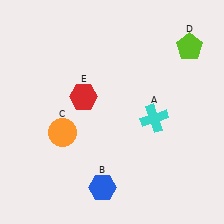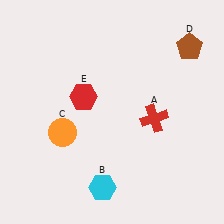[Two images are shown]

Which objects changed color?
A changed from cyan to red. B changed from blue to cyan. D changed from lime to brown.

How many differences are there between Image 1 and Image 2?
There are 3 differences between the two images.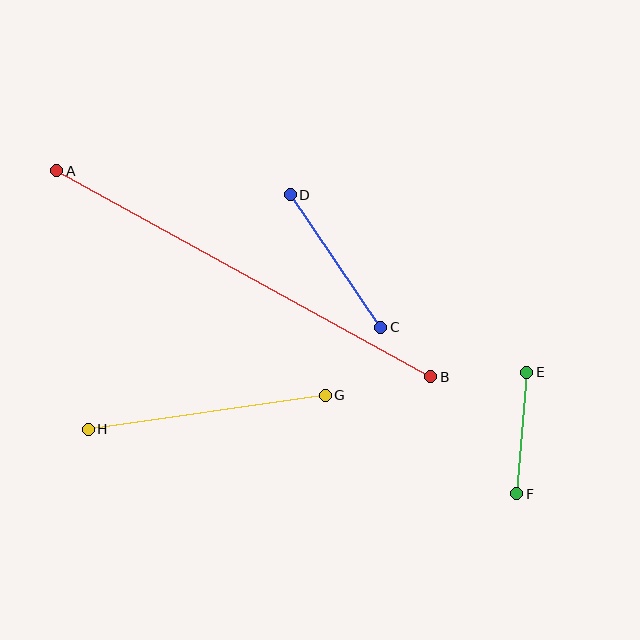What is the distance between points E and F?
The distance is approximately 122 pixels.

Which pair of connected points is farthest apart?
Points A and B are farthest apart.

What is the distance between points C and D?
The distance is approximately 161 pixels.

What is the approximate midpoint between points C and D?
The midpoint is at approximately (335, 261) pixels.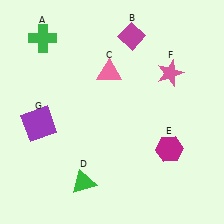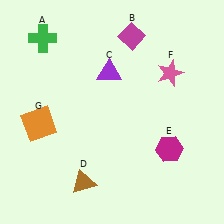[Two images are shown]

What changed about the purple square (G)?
In Image 1, G is purple. In Image 2, it changed to orange.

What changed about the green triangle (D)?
In Image 1, D is green. In Image 2, it changed to brown.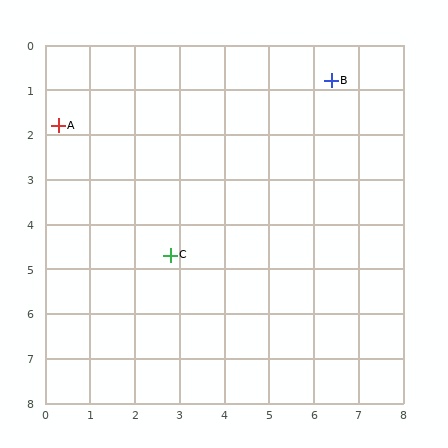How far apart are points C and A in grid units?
Points C and A are about 3.8 grid units apart.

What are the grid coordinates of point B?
Point B is at approximately (6.4, 0.8).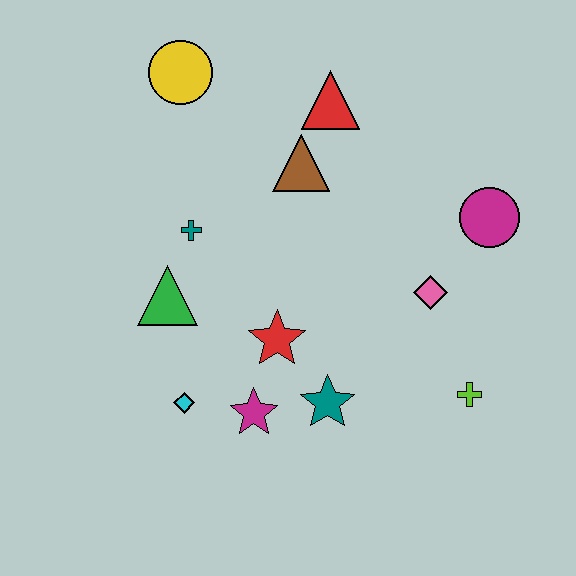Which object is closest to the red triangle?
The brown triangle is closest to the red triangle.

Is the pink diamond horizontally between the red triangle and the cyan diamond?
No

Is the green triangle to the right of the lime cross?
No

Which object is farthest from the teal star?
The yellow circle is farthest from the teal star.